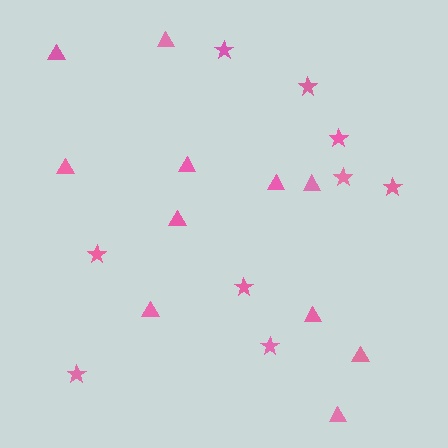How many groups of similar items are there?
There are 2 groups: one group of stars (9) and one group of triangles (11).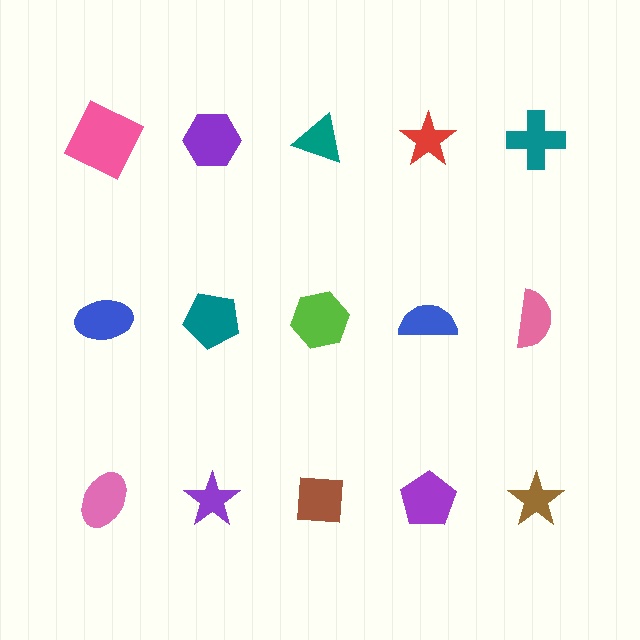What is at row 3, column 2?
A purple star.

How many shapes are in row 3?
5 shapes.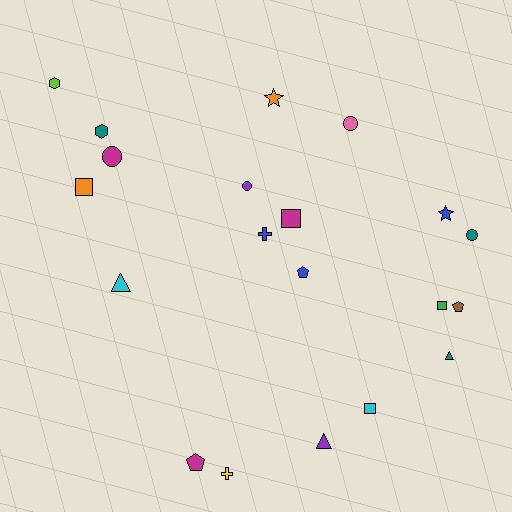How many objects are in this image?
There are 20 objects.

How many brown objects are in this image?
There is 1 brown object.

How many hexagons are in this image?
There are 2 hexagons.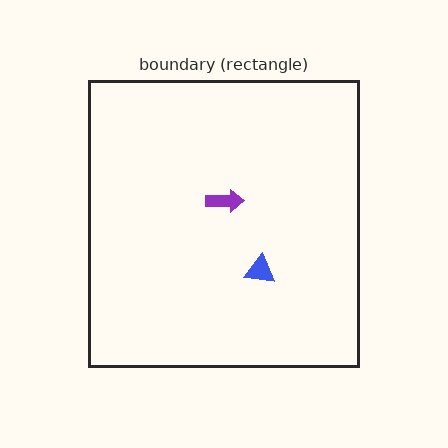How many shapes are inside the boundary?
2 inside, 0 outside.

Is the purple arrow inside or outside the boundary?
Inside.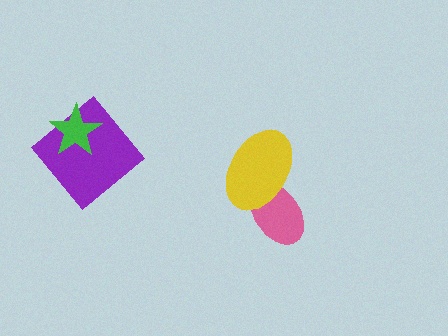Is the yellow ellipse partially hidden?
No, no other shape covers it.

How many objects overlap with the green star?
1 object overlaps with the green star.